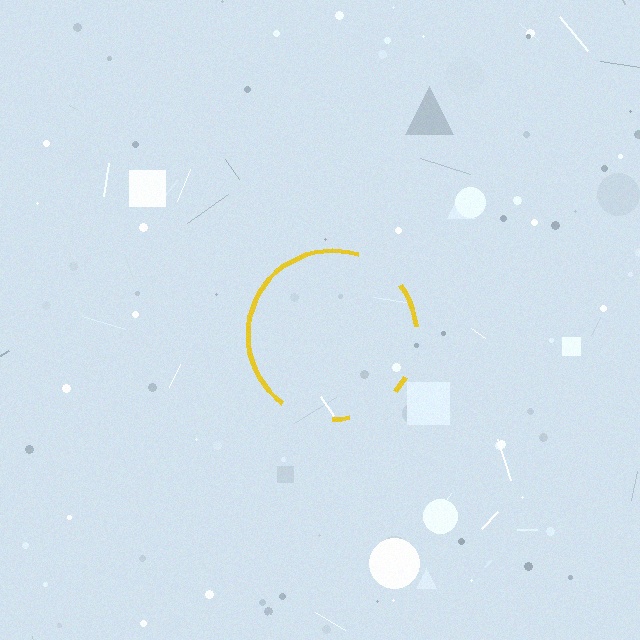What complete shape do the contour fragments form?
The contour fragments form a circle.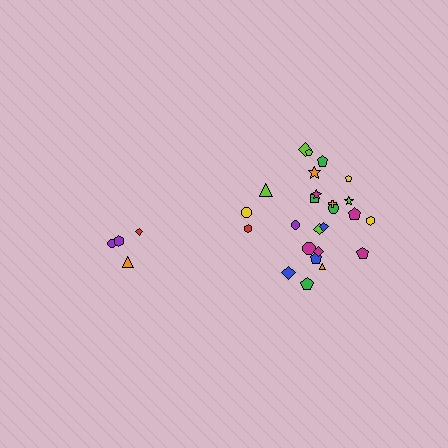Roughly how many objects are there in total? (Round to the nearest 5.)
Roughly 30 objects in total.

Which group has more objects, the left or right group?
The right group.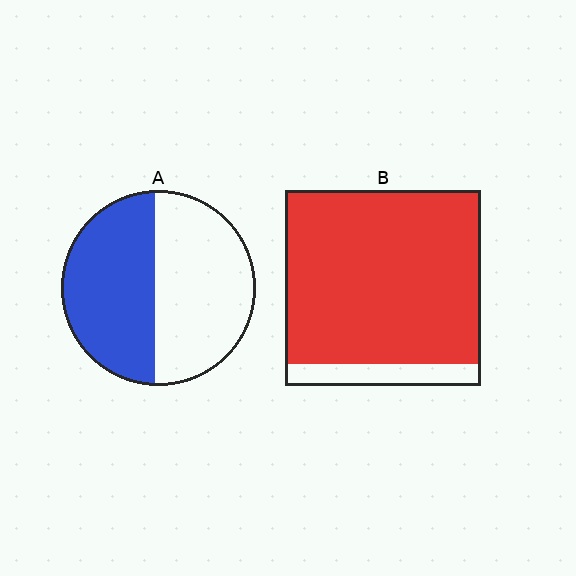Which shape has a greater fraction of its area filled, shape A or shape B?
Shape B.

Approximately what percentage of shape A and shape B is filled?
A is approximately 50% and B is approximately 90%.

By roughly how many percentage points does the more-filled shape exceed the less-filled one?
By roughly 40 percentage points (B over A).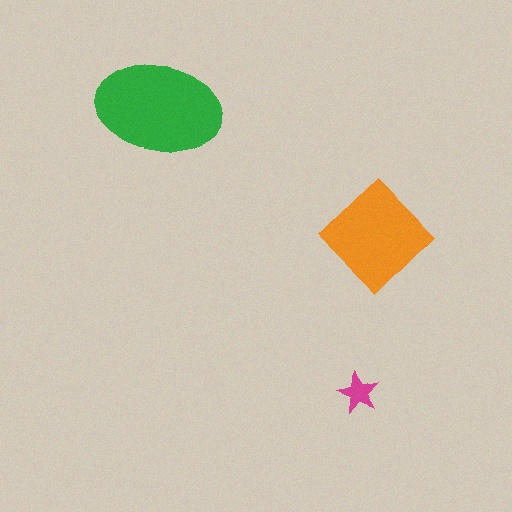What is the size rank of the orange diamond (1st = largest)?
2nd.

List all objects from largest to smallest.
The green ellipse, the orange diamond, the magenta star.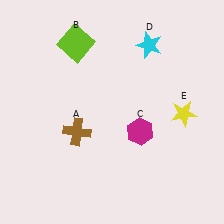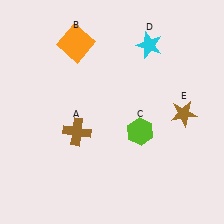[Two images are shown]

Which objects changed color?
B changed from lime to orange. C changed from magenta to lime. E changed from yellow to brown.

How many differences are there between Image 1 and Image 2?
There are 3 differences between the two images.